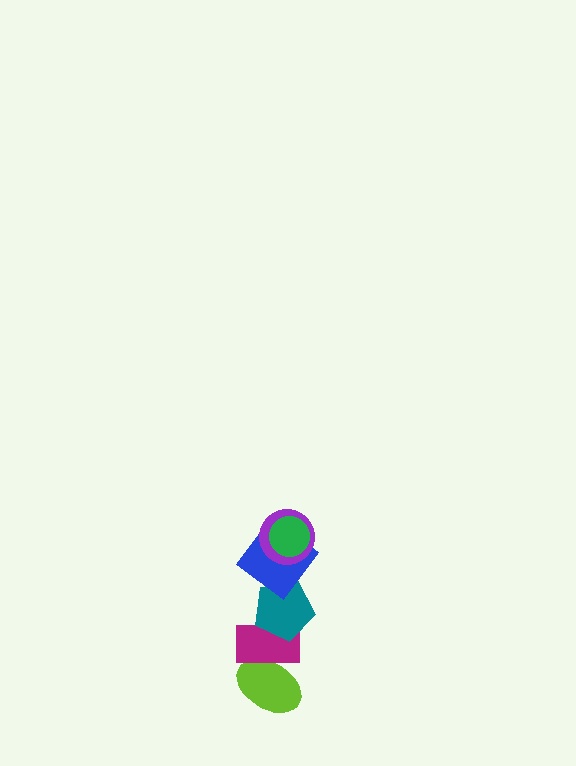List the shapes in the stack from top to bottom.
From top to bottom: the green circle, the purple circle, the blue diamond, the teal pentagon, the magenta rectangle, the lime ellipse.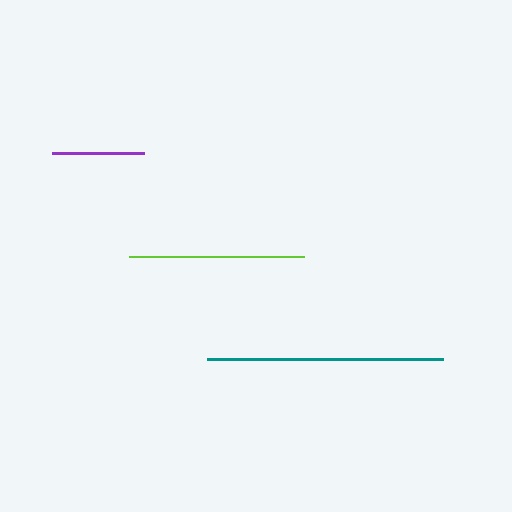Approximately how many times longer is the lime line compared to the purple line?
The lime line is approximately 1.9 times the length of the purple line.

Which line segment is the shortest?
The purple line is the shortest at approximately 92 pixels.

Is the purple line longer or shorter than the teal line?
The teal line is longer than the purple line.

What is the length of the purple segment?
The purple segment is approximately 92 pixels long.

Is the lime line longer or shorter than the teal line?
The teal line is longer than the lime line.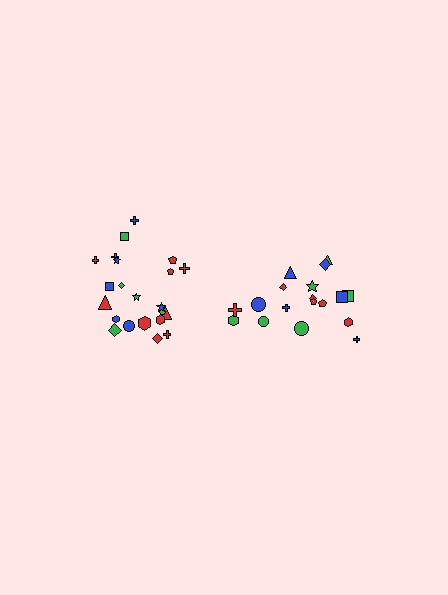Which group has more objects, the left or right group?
The left group.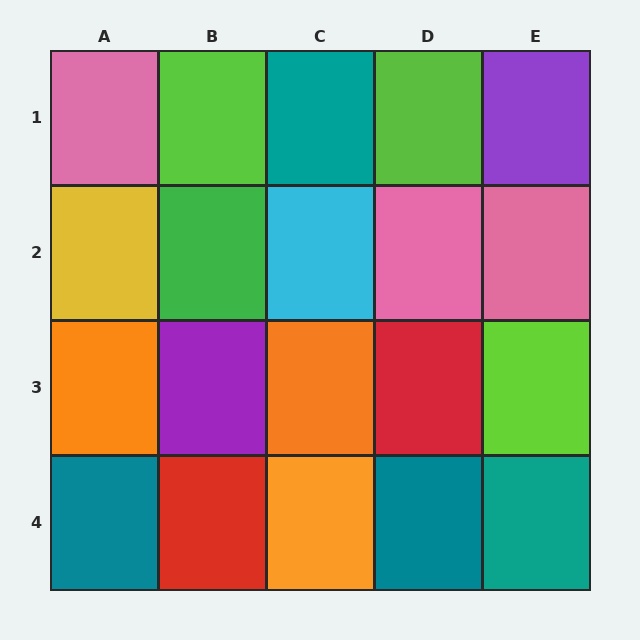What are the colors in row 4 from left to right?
Teal, red, orange, teal, teal.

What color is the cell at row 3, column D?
Red.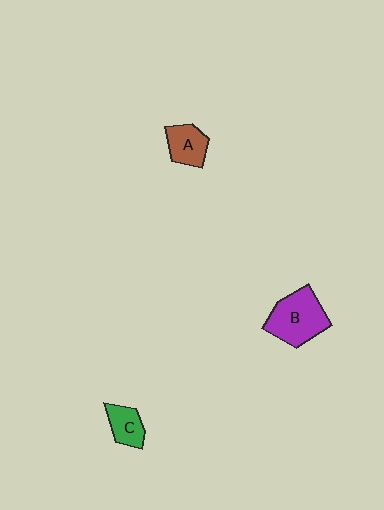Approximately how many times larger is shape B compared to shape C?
Approximately 2.0 times.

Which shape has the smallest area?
Shape C (green).